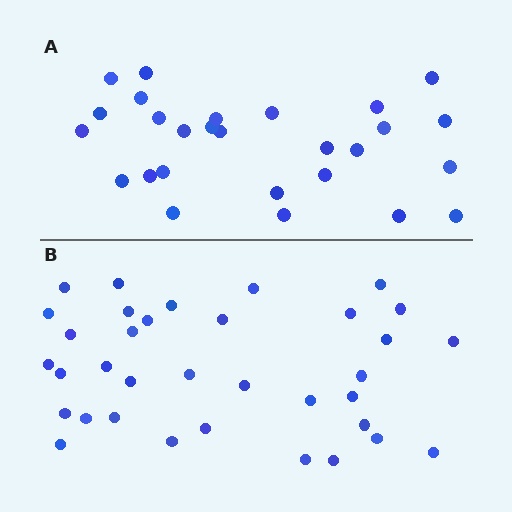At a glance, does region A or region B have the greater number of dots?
Region B (the bottom region) has more dots.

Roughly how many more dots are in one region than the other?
Region B has roughly 8 or so more dots than region A.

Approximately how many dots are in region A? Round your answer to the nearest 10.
About 30 dots. (The exact count is 27, which rounds to 30.)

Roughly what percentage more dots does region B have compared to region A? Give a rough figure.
About 30% more.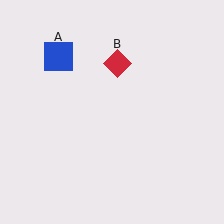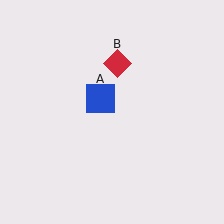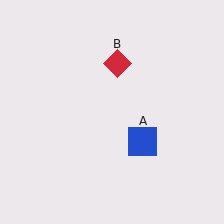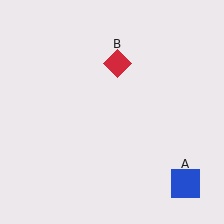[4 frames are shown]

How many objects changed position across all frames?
1 object changed position: blue square (object A).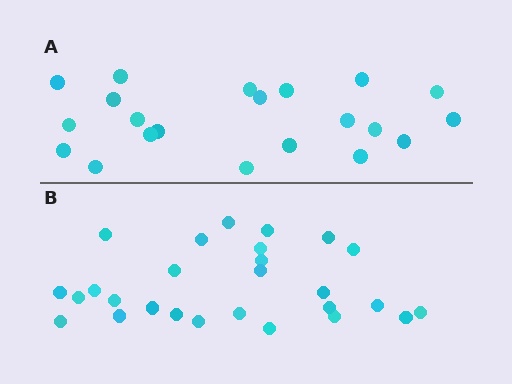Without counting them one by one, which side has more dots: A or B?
Region B (the bottom region) has more dots.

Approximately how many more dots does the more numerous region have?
Region B has about 6 more dots than region A.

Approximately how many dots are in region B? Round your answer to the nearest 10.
About 30 dots. (The exact count is 27, which rounds to 30.)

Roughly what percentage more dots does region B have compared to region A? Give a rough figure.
About 30% more.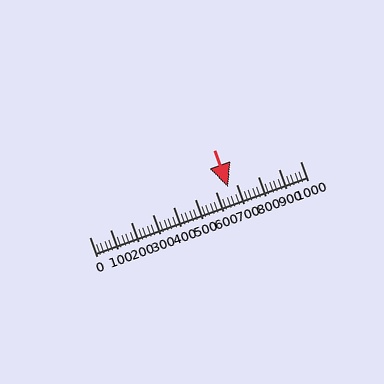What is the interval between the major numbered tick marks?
The major tick marks are spaced 100 units apart.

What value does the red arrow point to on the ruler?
The red arrow points to approximately 660.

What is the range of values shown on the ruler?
The ruler shows values from 0 to 1000.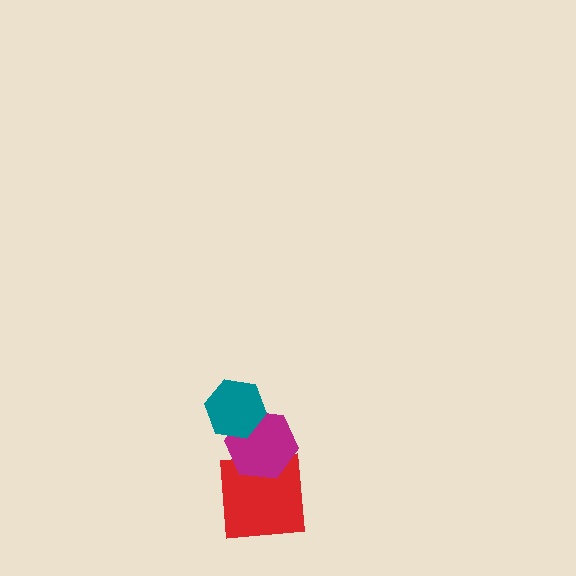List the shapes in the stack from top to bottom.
From top to bottom: the teal hexagon, the magenta hexagon, the red square.